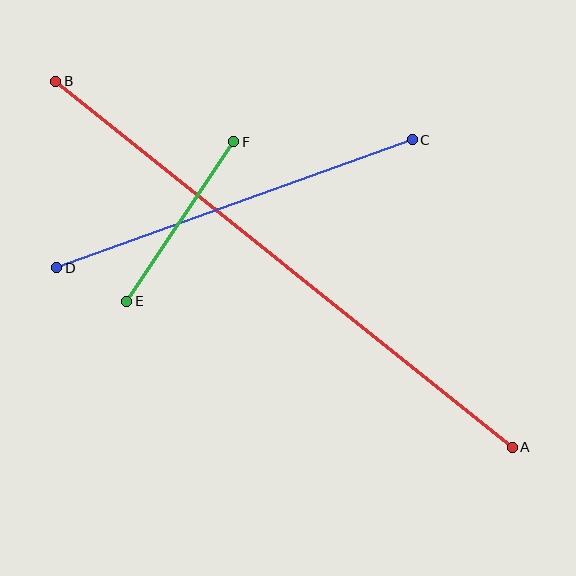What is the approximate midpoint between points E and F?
The midpoint is at approximately (180, 221) pixels.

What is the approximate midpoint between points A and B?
The midpoint is at approximately (284, 264) pixels.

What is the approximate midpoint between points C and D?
The midpoint is at approximately (235, 204) pixels.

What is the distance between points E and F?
The distance is approximately 192 pixels.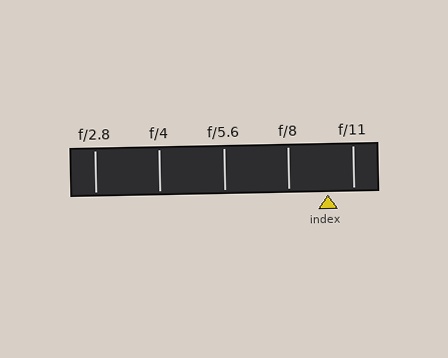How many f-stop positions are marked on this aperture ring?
There are 5 f-stop positions marked.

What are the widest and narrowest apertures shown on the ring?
The widest aperture shown is f/2.8 and the narrowest is f/11.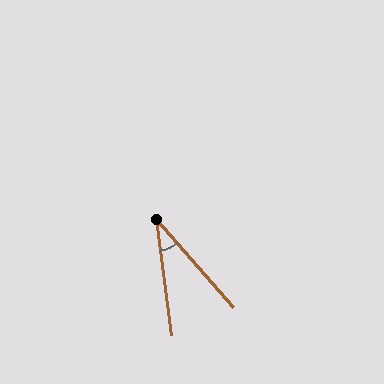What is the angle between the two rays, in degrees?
Approximately 34 degrees.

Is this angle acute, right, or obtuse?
It is acute.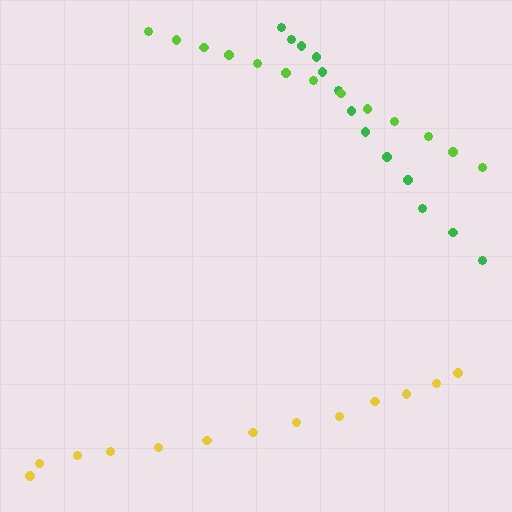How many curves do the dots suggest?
There are 3 distinct paths.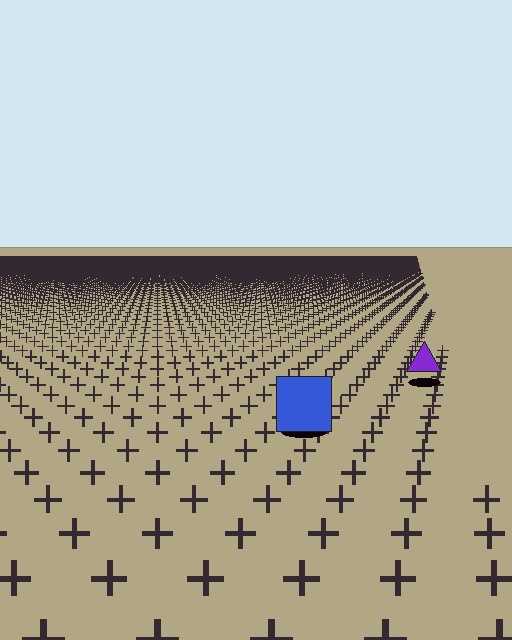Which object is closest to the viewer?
The blue square is closest. The texture marks near it are larger and more spread out.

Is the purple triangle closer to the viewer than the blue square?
No. The blue square is closer — you can tell from the texture gradient: the ground texture is coarser near it.